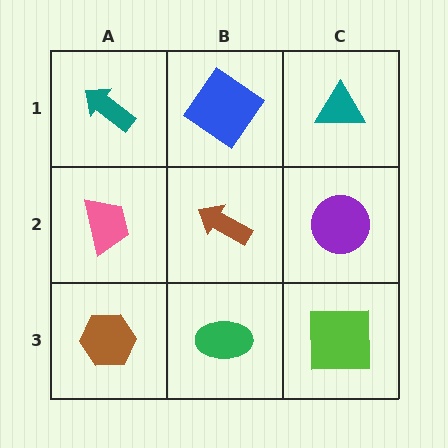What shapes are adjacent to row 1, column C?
A purple circle (row 2, column C), a blue diamond (row 1, column B).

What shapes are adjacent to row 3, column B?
A brown arrow (row 2, column B), a brown hexagon (row 3, column A), a lime square (row 3, column C).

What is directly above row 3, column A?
A pink trapezoid.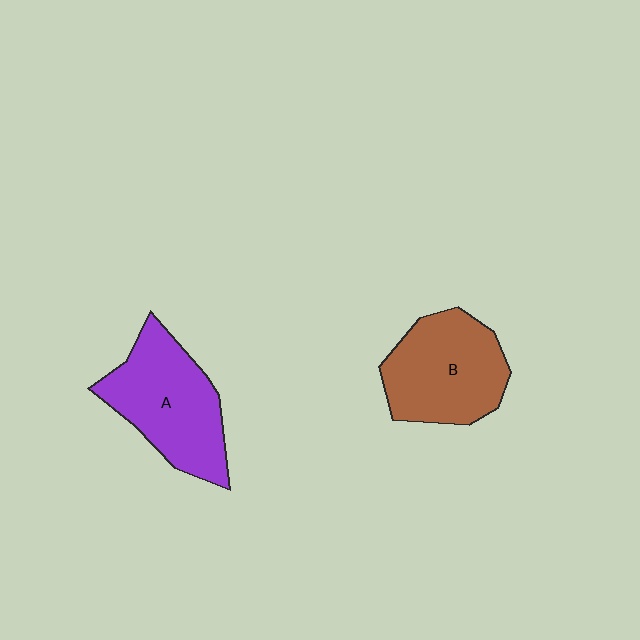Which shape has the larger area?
Shape A (purple).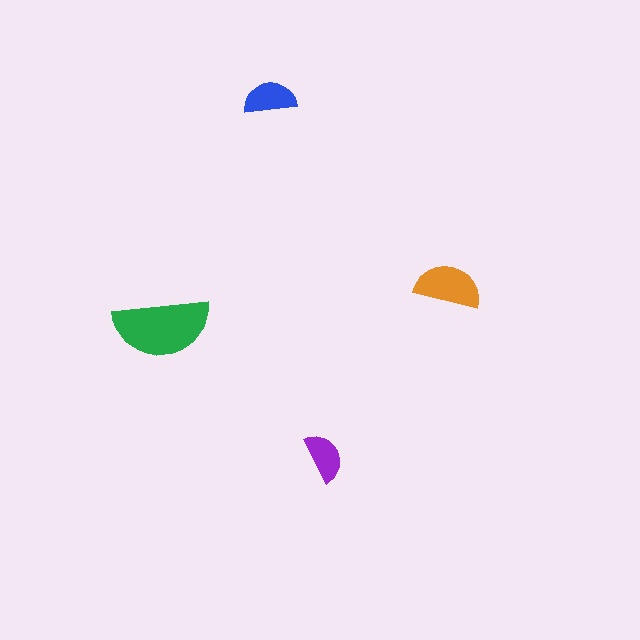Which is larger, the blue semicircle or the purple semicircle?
The blue one.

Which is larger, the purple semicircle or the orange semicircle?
The orange one.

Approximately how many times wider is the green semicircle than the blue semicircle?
About 2 times wider.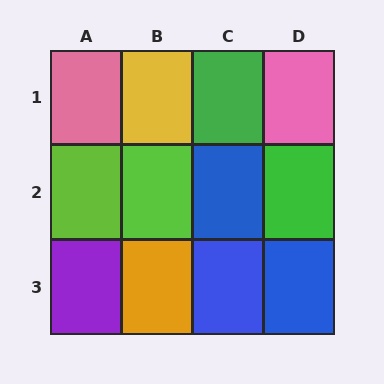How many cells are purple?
1 cell is purple.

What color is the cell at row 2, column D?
Green.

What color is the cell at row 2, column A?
Lime.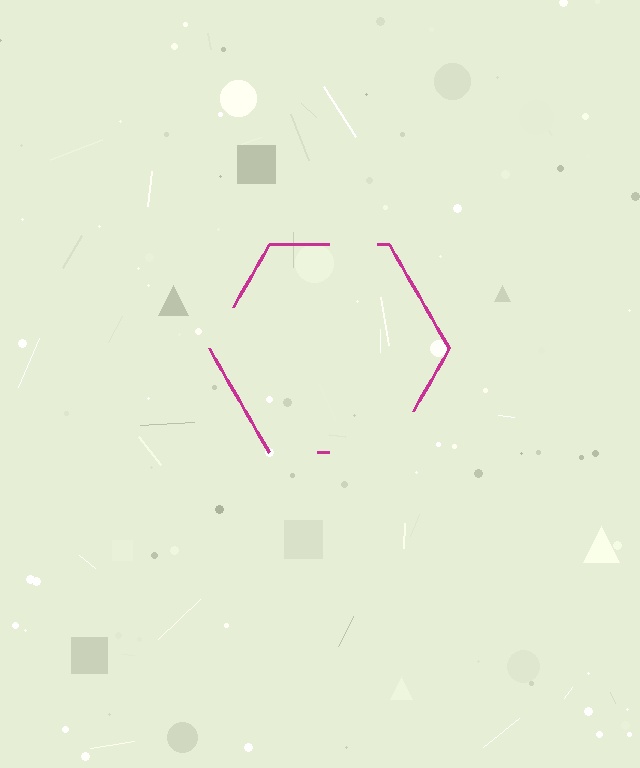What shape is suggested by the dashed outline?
The dashed outline suggests a hexagon.